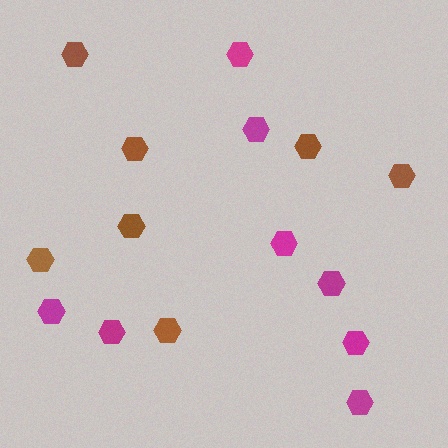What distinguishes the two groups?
There are 2 groups: one group of brown hexagons (7) and one group of magenta hexagons (8).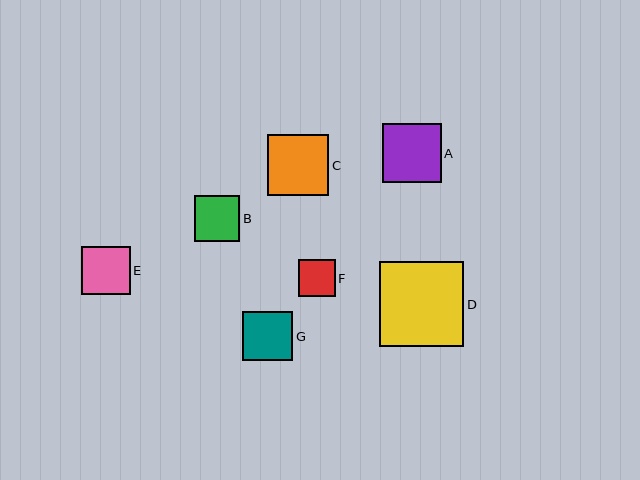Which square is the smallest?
Square F is the smallest with a size of approximately 37 pixels.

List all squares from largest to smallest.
From largest to smallest: D, C, A, G, E, B, F.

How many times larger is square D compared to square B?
Square D is approximately 1.9 times the size of square B.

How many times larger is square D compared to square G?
Square D is approximately 1.7 times the size of square G.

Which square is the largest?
Square D is the largest with a size of approximately 85 pixels.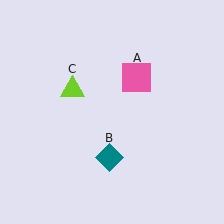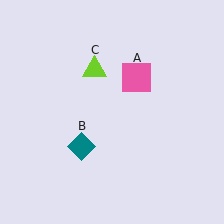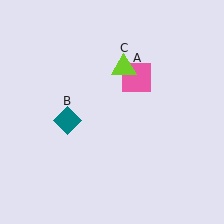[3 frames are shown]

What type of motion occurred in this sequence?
The teal diamond (object B), lime triangle (object C) rotated clockwise around the center of the scene.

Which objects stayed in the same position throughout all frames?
Pink square (object A) remained stationary.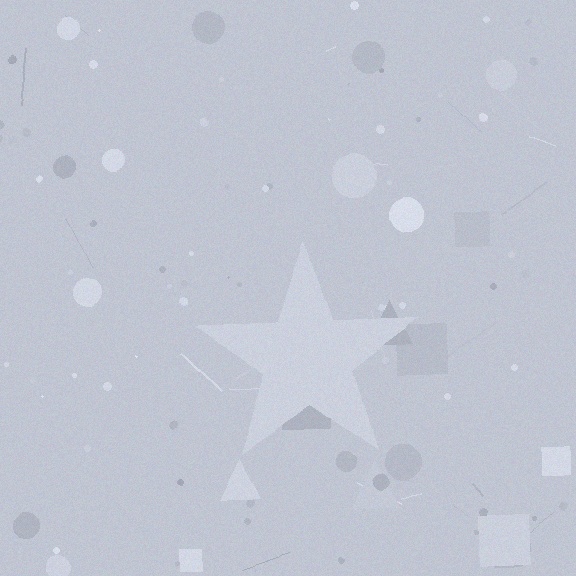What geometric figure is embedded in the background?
A star is embedded in the background.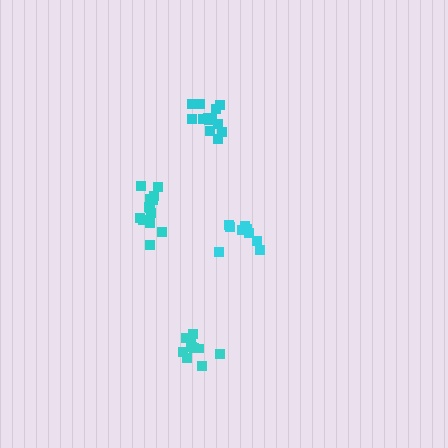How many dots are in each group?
Group 1: 13 dots, Group 2: 12 dots, Group 3: 13 dots, Group 4: 9 dots (47 total).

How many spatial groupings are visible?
There are 4 spatial groupings.